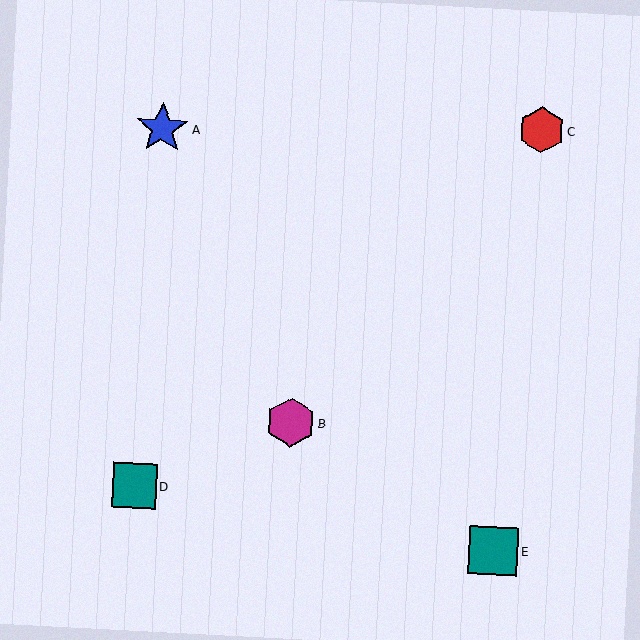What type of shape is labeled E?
Shape E is a teal square.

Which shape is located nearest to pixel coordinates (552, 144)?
The red hexagon (labeled C) at (542, 130) is nearest to that location.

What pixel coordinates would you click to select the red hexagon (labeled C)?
Click at (542, 130) to select the red hexagon C.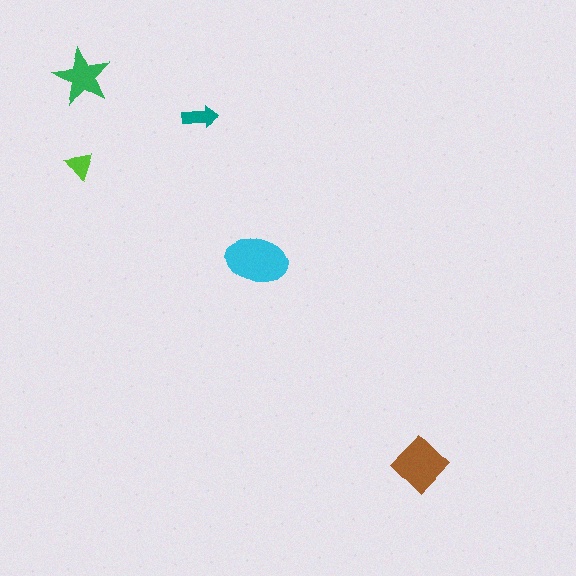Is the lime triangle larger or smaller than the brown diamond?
Smaller.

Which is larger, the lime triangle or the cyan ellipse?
The cyan ellipse.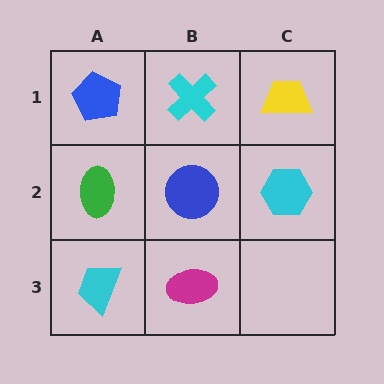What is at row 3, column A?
A cyan trapezoid.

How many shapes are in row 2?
3 shapes.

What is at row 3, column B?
A magenta ellipse.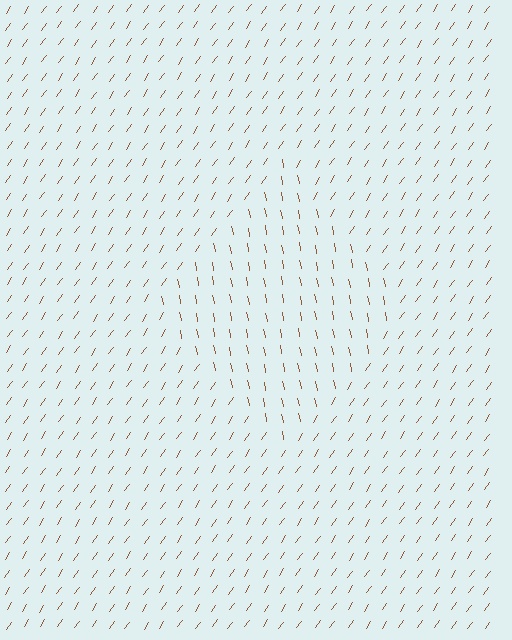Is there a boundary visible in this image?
Yes, there is a texture boundary formed by a change in line orientation.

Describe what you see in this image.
The image is filled with small brown line segments. A diamond region in the image has lines oriented differently from the surrounding lines, creating a visible texture boundary.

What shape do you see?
I see a diamond.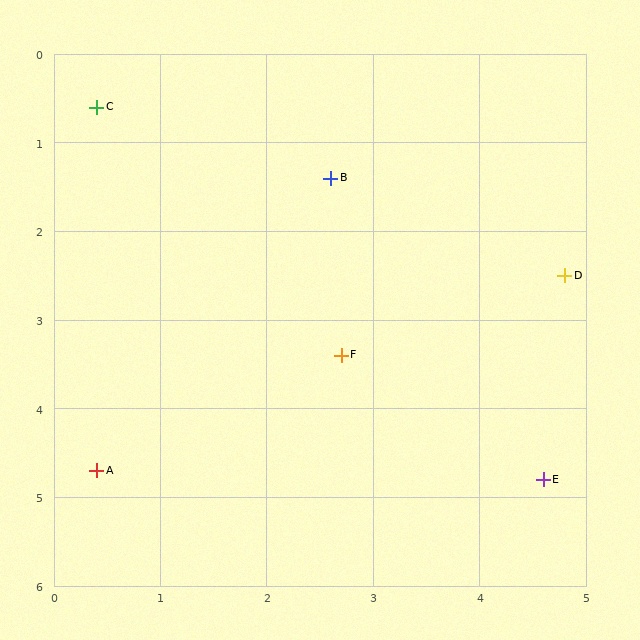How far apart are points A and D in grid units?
Points A and D are about 4.9 grid units apart.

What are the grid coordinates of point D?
Point D is at approximately (4.8, 2.5).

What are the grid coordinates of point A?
Point A is at approximately (0.4, 4.7).